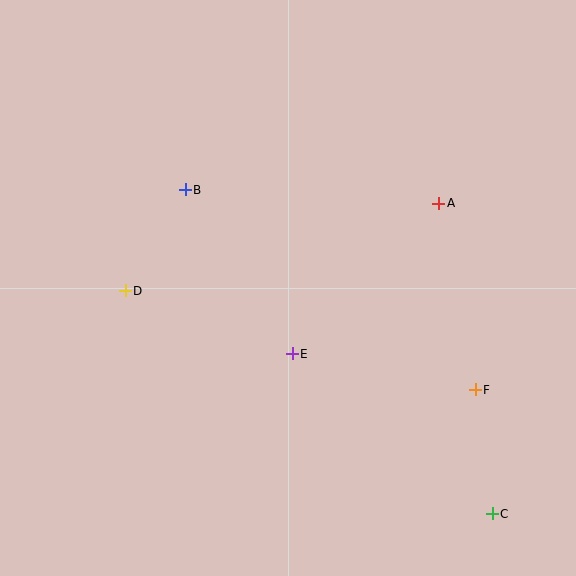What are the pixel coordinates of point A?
Point A is at (439, 203).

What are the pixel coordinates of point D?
Point D is at (125, 291).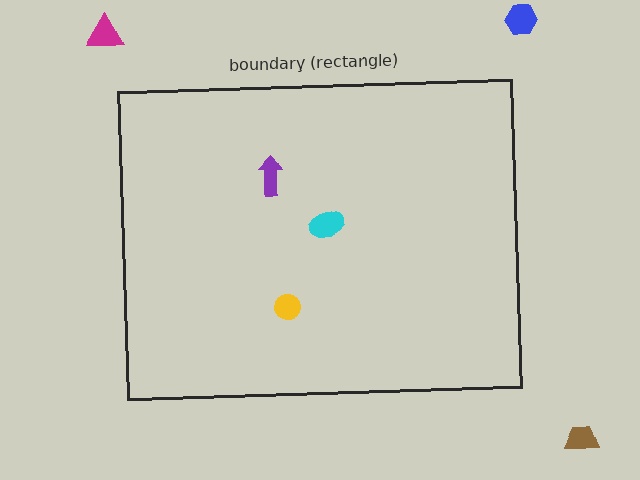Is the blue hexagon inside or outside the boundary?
Outside.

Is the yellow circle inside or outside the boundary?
Inside.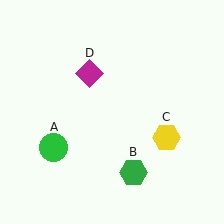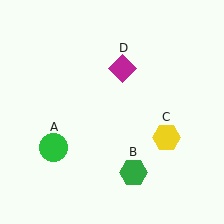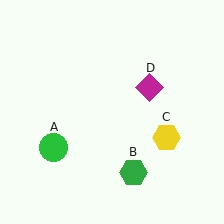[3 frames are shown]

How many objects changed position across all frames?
1 object changed position: magenta diamond (object D).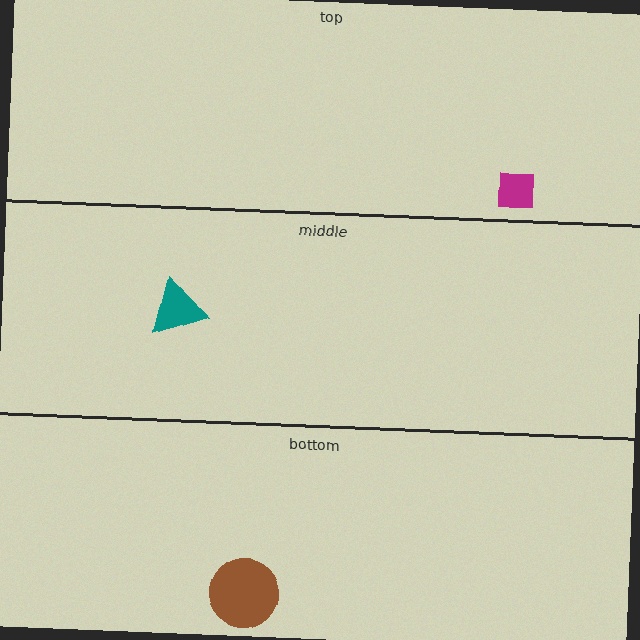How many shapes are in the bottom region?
1.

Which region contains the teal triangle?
The middle region.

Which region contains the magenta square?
The top region.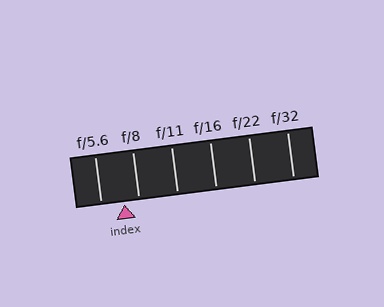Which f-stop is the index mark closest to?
The index mark is closest to f/8.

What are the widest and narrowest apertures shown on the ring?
The widest aperture shown is f/5.6 and the narrowest is f/32.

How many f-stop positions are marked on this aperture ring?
There are 6 f-stop positions marked.